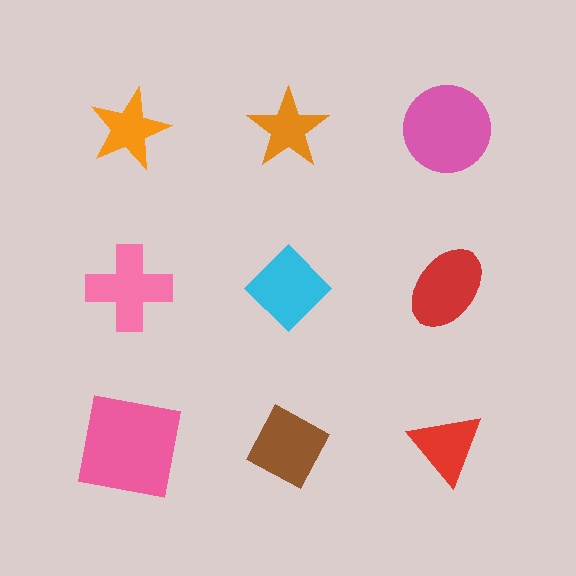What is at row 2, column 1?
A pink cross.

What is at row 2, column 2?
A cyan diamond.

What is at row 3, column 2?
A brown diamond.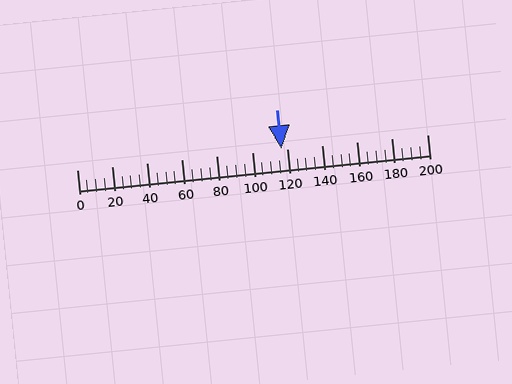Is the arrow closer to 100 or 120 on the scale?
The arrow is closer to 120.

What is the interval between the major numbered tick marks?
The major tick marks are spaced 20 units apart.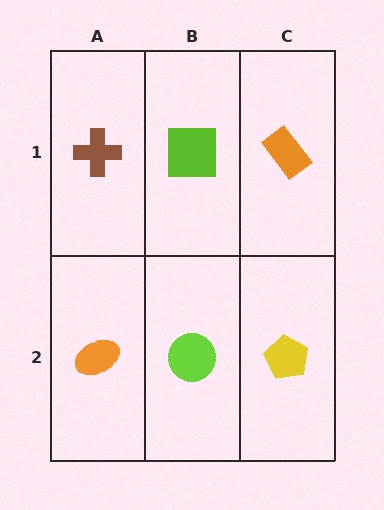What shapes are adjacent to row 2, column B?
A lime square (row 1, column B), an orange ellipse (row 2, column A), a yellow pentagon (row 2, column C).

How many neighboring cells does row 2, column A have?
2.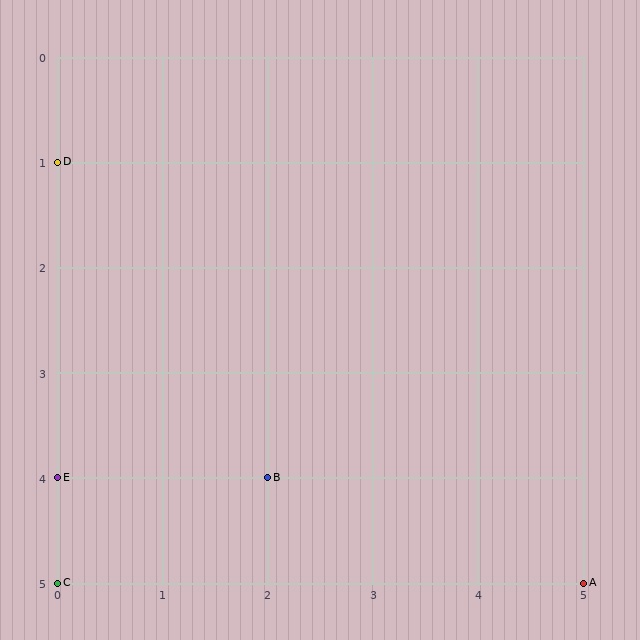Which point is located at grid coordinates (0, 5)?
Point C is at (0, 5).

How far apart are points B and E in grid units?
Points B and E are 2 columns apart.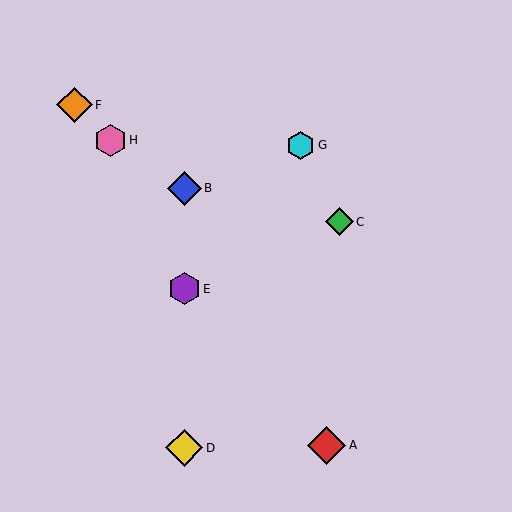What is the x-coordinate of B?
Object B is at x≈184.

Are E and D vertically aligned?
Yes, both are at x≈184.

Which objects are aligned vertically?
Objects B, D, E are aligned vertically.